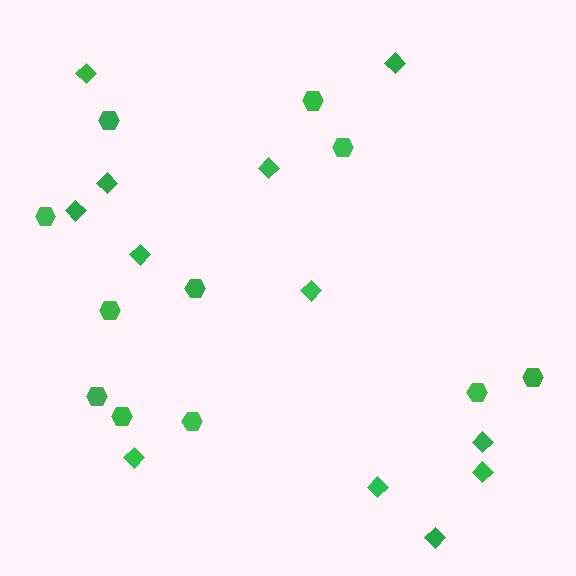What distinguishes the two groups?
There are 2 groups: one group of hexagons (11) and one group of diamonds (12).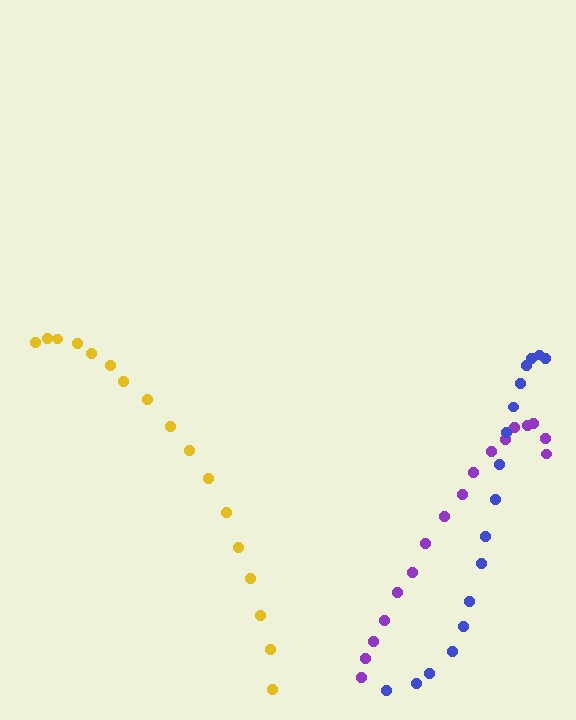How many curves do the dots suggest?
There are 3 distinct paths.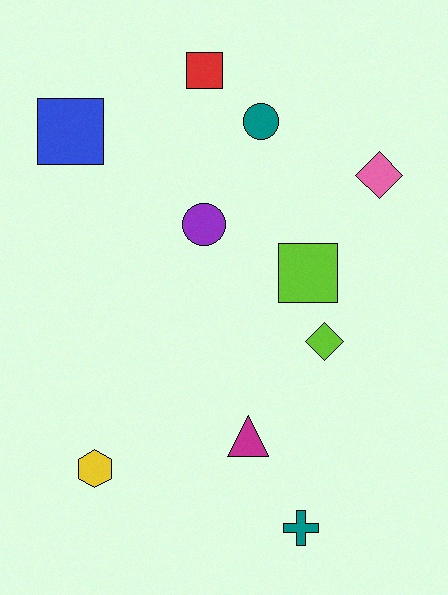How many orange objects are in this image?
There are no orange objects.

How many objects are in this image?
There are 10 objects.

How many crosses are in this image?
There is 1 cross.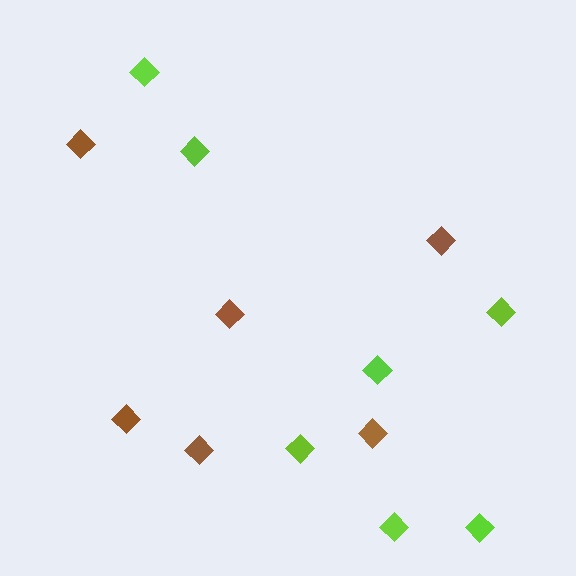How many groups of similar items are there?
There are 2 groups: one group of lime diamonds (7) and one group of brown diamonds (6).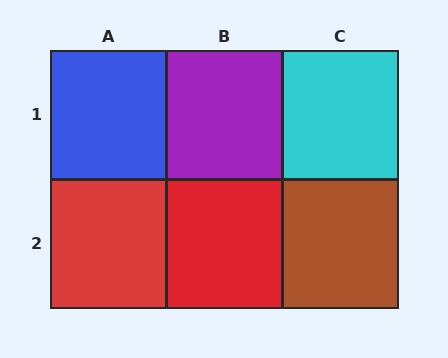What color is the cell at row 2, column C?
Brown.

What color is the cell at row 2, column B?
Red.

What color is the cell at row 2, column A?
Red.